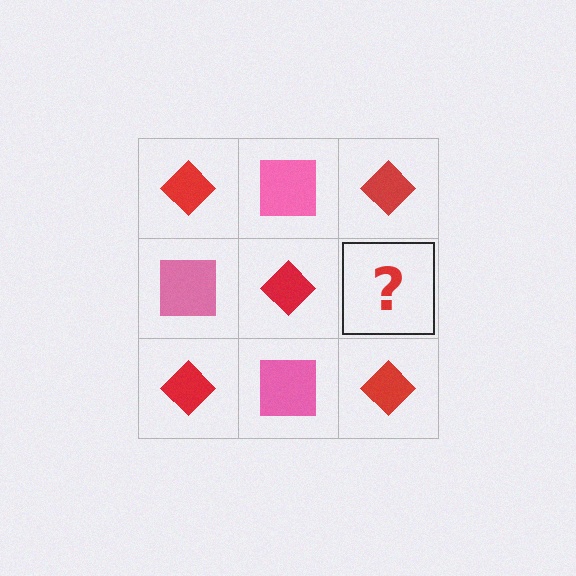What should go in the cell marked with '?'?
The missing cell should contain a pink square.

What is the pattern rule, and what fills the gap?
The rule is that it alternates red diamond and pink square in a checkerboard pattern. The gap should be filled with a pink square.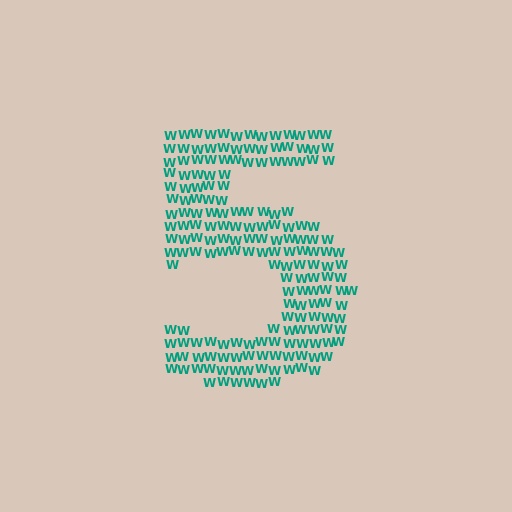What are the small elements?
The small elements are letter W's.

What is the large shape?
The large shape is the digit 5.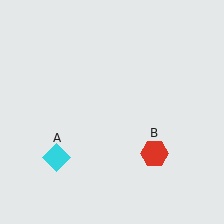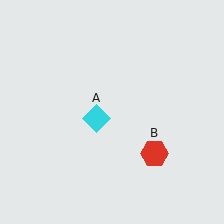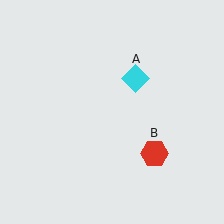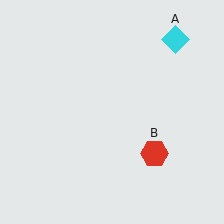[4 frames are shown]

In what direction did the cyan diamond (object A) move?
The cyan diamond (object A) moved up and to the right.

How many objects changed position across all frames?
1 object changed position: cyan diamond (object A).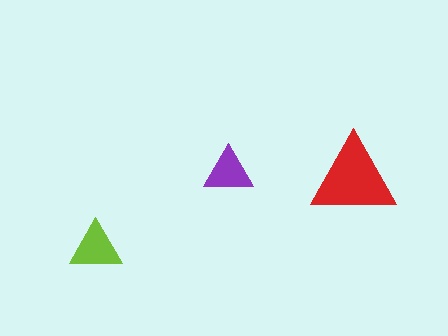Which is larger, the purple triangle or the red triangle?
The red one.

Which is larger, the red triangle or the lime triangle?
The red one.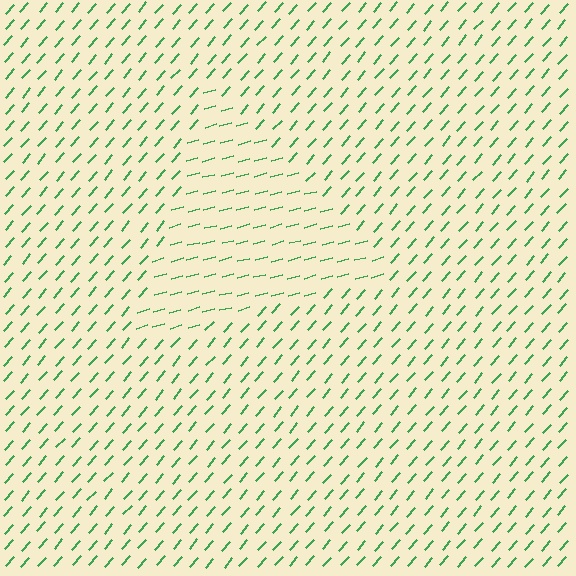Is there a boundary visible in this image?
Yes, there is a texture boundary formed by a change in line orientation.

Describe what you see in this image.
The image is filled with small green line segments. A triangle region in the image has lines oriented differently from the surrounding lines, creating a visible texture boundary.